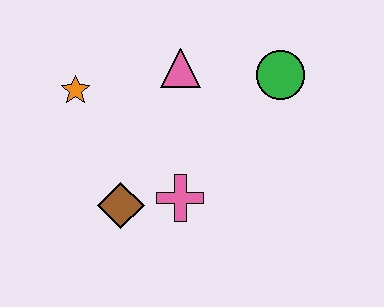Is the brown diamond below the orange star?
Yes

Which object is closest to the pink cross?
The brown diamond is closest to the pink cross.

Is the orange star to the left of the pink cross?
Yes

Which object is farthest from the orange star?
The green circle is farthest from the orange star.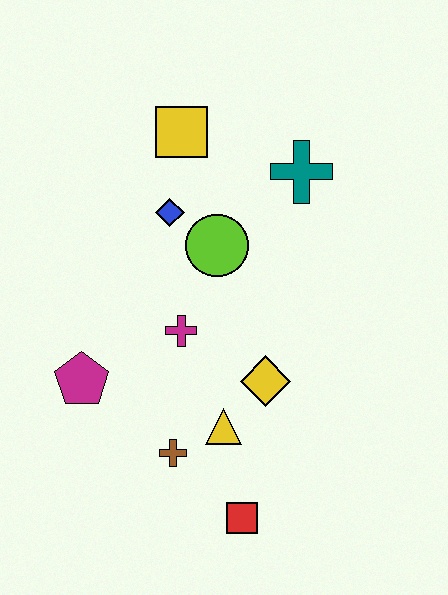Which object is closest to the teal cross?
The lime circle is closest to the teal cross.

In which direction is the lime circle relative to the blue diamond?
The lime circle is to the right of the blue diamond.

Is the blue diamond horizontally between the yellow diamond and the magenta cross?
No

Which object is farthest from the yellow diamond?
The yellow square is farthest from the yellow diamond.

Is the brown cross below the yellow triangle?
Yes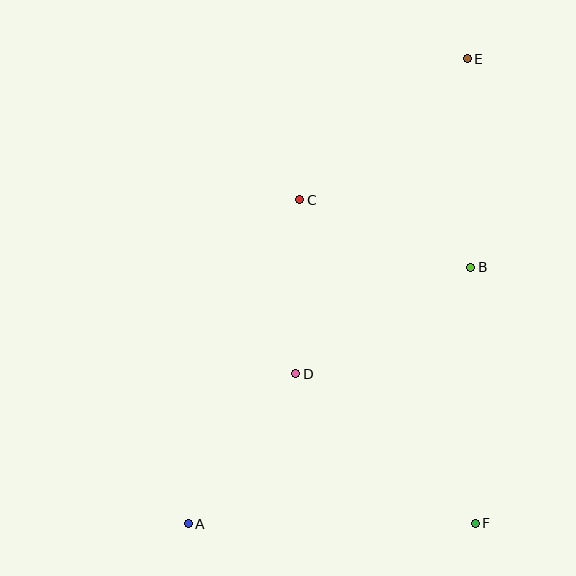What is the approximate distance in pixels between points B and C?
The distance between B and C is approximately 184 pixels.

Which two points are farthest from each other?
Points A and E are farthest from each other.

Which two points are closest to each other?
Points C and D are closest to each other.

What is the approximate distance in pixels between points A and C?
The distance between A and C is approximately 342 pixels.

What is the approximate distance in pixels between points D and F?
The distance between D and F is approximately 234 pixels.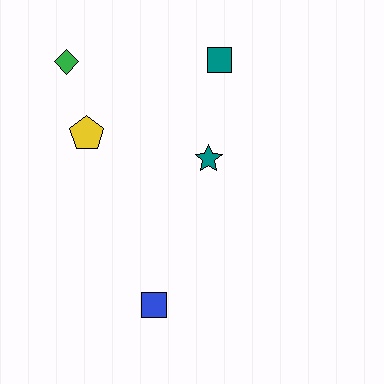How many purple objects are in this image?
There are no purple objects.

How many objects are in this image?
There are 5 objects.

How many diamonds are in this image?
There is 1 diamond.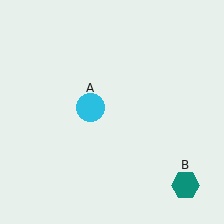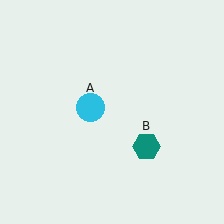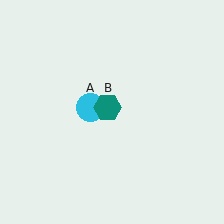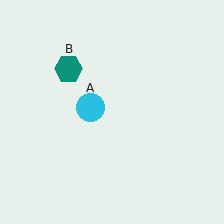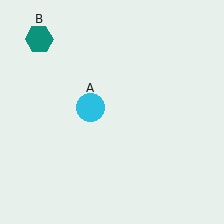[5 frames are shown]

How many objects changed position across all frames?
1 object changed position: teal hexagon (object B).